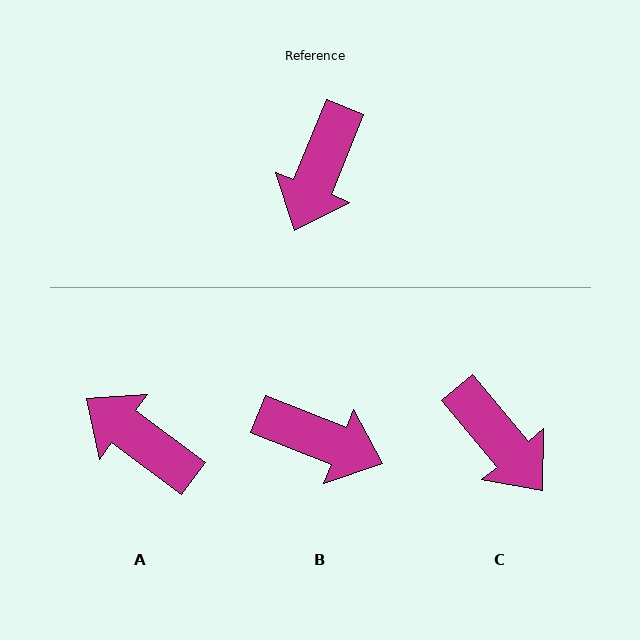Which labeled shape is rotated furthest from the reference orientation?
A, about 105 degrees away.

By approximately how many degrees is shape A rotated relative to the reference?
Approximately 105 degrees clockwise.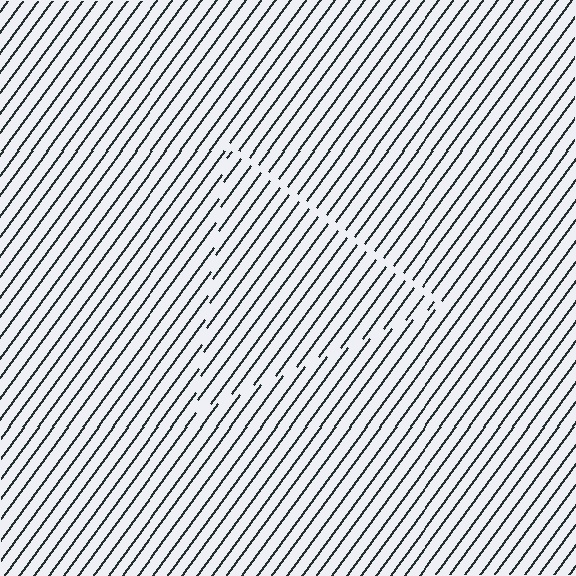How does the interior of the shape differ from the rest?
The interior of the shape contains the same grating, shifted by half a period — the contour is defined by the phase discontinuity where line-ends from the inner and outer gratings abut.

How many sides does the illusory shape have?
3 sides — the line-ends trace a triangle.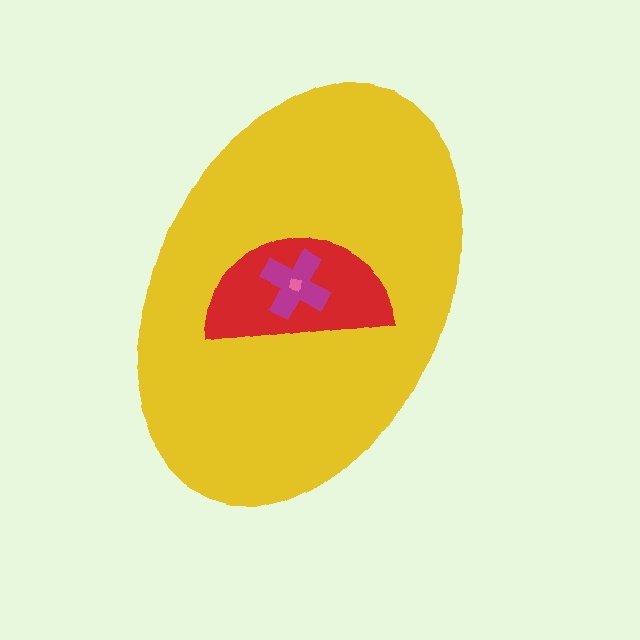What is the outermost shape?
The yellow ellipse.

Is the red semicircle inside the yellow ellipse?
Yes.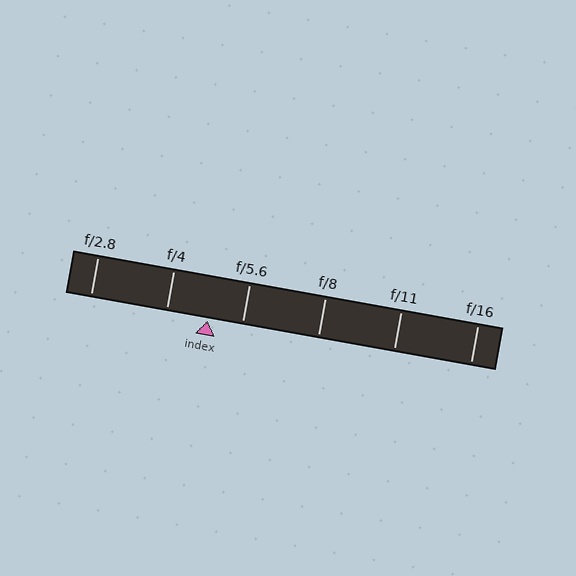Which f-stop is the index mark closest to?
The index mark is closest to f/5.6.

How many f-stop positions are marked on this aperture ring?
There are 6 f-stop positions marked.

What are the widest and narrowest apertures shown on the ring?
The widest aperture shown is f/2.8 and the narrowest is f/16.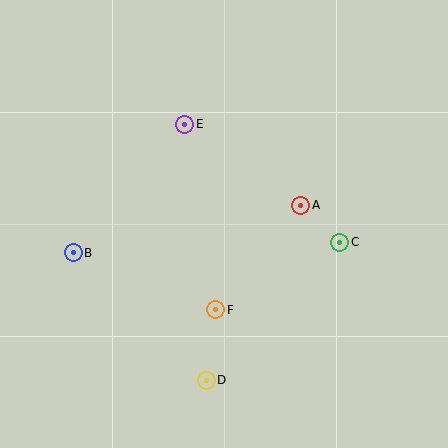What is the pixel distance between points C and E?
The distance between C and E is 195 pixels.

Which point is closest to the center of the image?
Point A at (301, 205) is closest to the center.